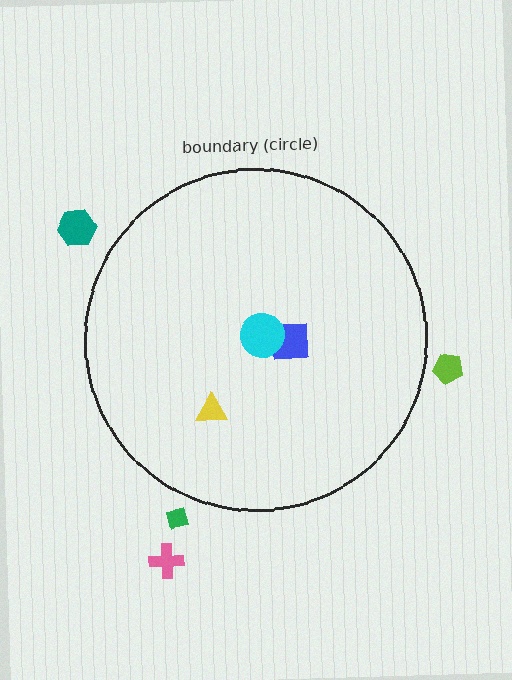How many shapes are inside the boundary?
3 inside, 4 outside.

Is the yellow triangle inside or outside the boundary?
Inside.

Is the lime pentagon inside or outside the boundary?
Outside.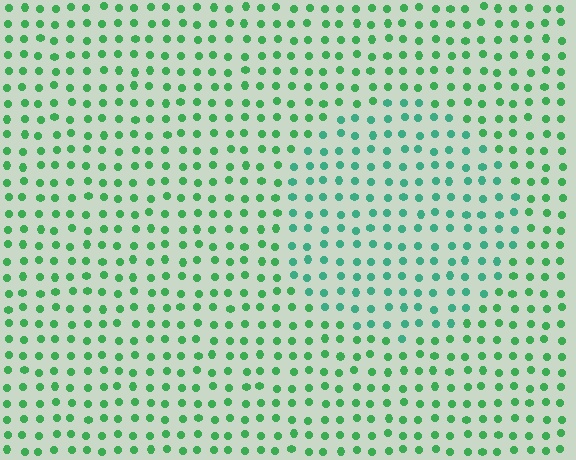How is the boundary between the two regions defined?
The boundary is defined purely by a slight shift in hue (about 27 degrees). Spacing, size, and orientation are identical on both sides.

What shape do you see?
I see a circle.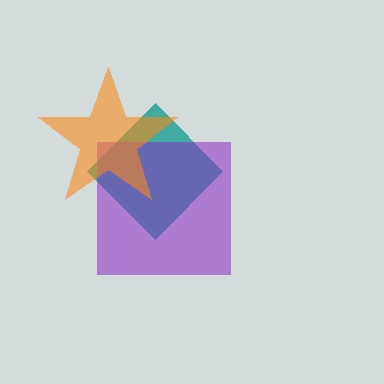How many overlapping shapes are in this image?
There are 3 overlapping shapes in the image.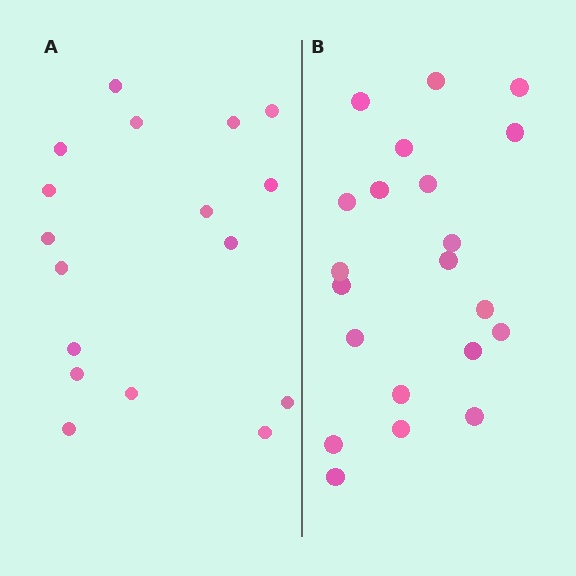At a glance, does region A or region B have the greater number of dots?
Region B (the right region) has more dots.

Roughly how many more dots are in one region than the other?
Region B has about 4 more dots than region A.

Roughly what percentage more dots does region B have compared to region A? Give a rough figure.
About 25% more.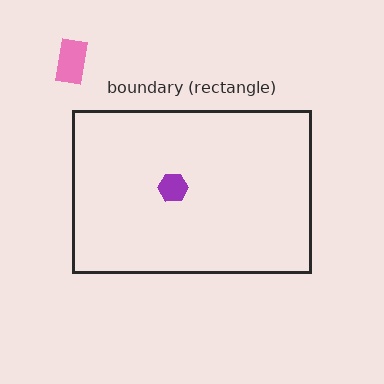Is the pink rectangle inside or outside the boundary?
Outside.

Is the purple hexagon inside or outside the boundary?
Inside.